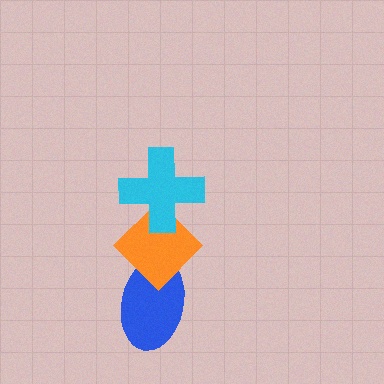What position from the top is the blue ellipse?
The blue ellipse is 3rd from the top.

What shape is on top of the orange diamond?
The cyan cross is on top of the orange diamond.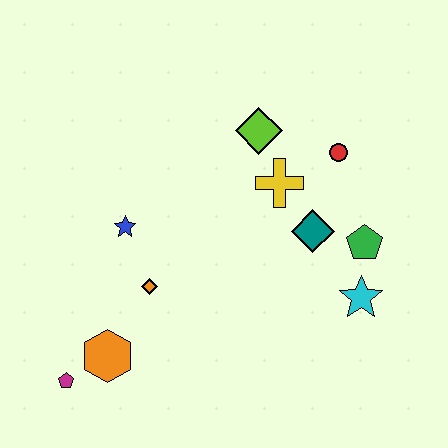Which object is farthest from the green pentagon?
The magenta pentagon is farthest from the green pentagon.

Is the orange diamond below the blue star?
Yes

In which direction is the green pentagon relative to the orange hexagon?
The green pentagon is to the right of the orange hexagon.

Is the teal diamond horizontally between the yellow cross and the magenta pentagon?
No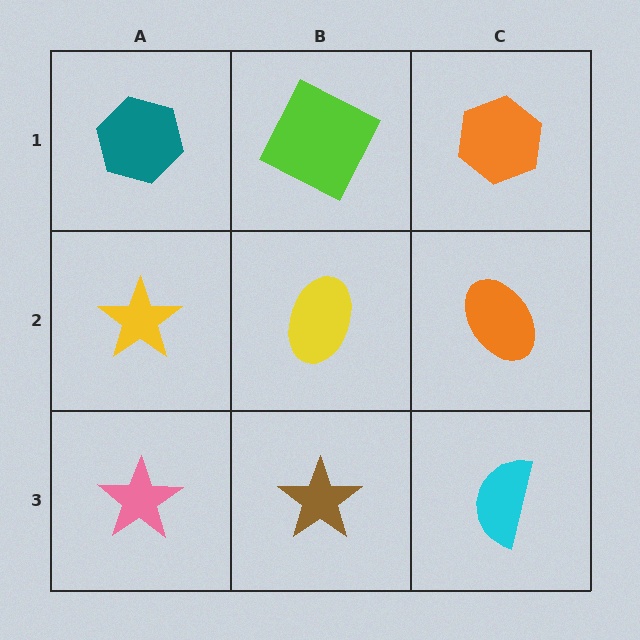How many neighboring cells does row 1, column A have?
2.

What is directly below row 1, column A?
A yellow star.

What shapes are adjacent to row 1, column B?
A yellow ellipse (row 2, column B), a teal hexagon (row 1, column A), an orange hexagon (row 1, column C).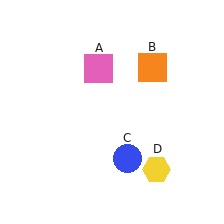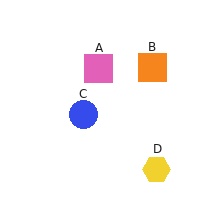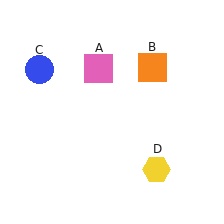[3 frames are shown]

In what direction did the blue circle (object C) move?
The blue circle (object C) moved up and to the left.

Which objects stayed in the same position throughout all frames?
Pink square (object A) and orange square (object B) and yellow hexagon (object D) remained stationary.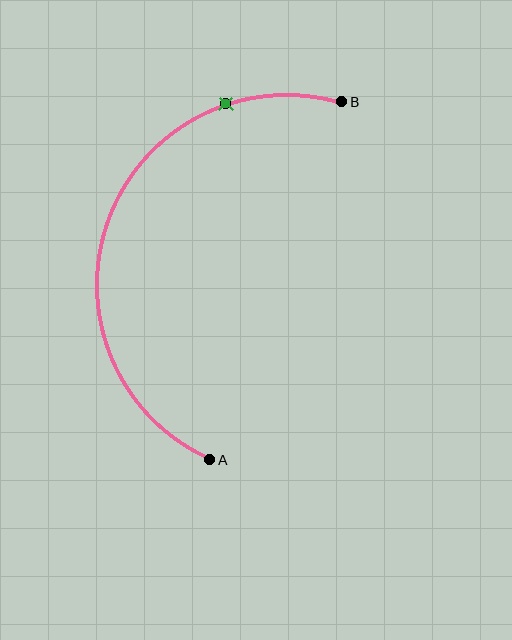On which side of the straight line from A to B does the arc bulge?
The arc bulges to the left of the straight line connecting A and B.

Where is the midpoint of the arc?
The arc midpoint is the point on the curve farthest from the straight line joining A and B. It sits to the left of that line.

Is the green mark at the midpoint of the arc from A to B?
No. The green mark lies on the arc but is closer to endpoint B. The arc midpoint would be at the point on the curve equidistant along the arc from both A and B.